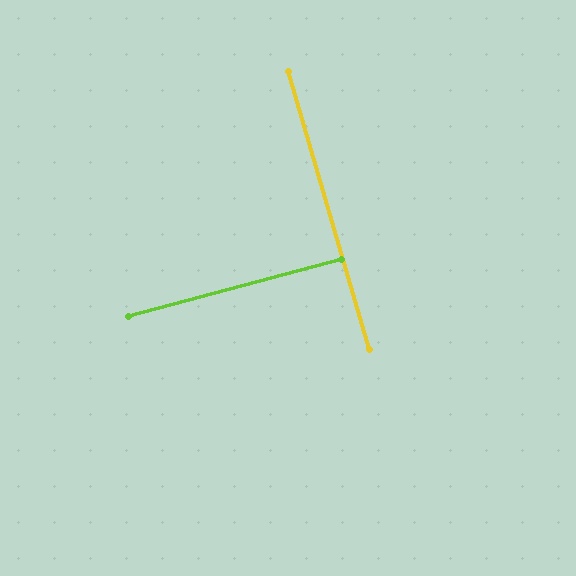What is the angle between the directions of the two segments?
Approximately 89 degrees.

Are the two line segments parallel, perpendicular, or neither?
Perpendicular — they meet at approximately 89°.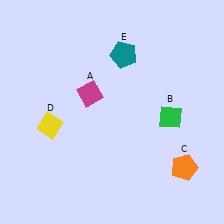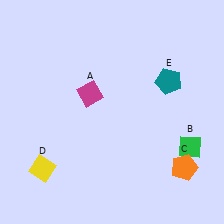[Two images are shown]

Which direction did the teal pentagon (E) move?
The teal pentagon (E) moved right.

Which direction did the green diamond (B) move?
The green diamond (B) moved down.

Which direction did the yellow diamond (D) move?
The yellow diamond (D) moved down.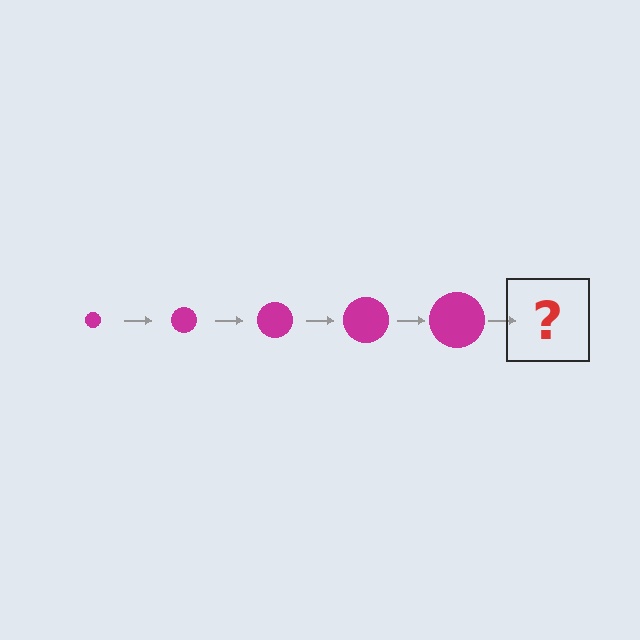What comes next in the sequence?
The next element should be a magenta circle, larger than the previous one.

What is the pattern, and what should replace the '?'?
The pattern is that the circle gets progressively larger each step. The '?' should be a magenta circle, larger than the previous one.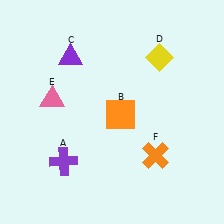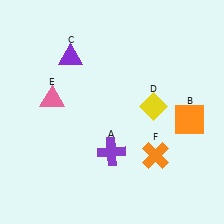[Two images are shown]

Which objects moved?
The objects that moved are: the purple cross (A), the orange square (B), the yellow diamond (D).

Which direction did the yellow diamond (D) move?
The yellow diamond (D) moved down.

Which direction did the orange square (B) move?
The orange square (B) moved right.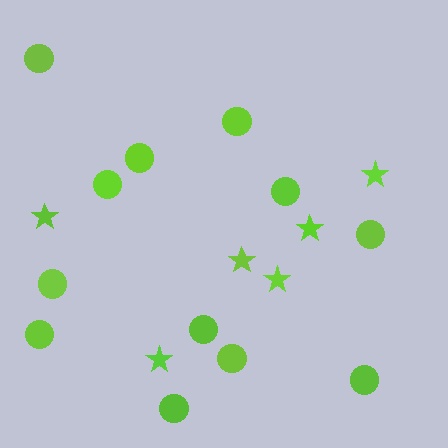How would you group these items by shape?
There are 2 groups: one group of circles (12) and one group of stars (6).